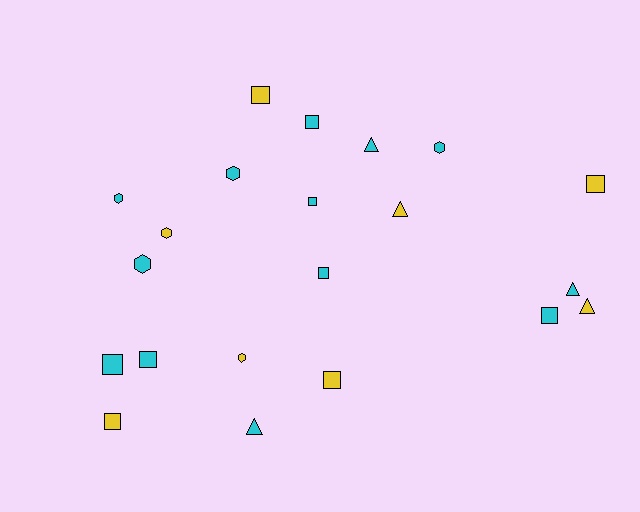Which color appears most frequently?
Cyan, with 13 objects.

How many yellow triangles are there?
There are 2 yellow triangles.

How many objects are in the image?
There are 21 objects.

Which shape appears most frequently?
Square, with 10 objects.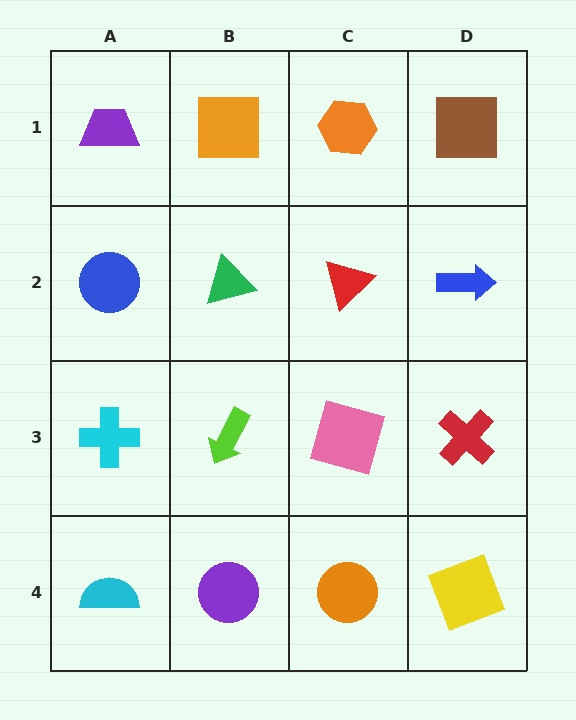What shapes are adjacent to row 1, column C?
A red triangle (row 2, column C), an orange square (row 1, column B), a brown square (row 1, column D).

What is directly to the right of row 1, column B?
An orange hexagon.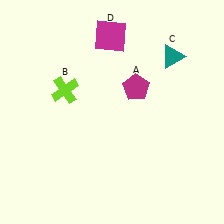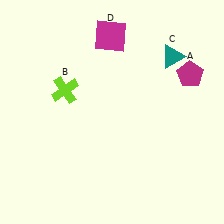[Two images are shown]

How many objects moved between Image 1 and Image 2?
1 object moved between the two images.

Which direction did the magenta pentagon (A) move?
The magenta pentagon (A) moved right.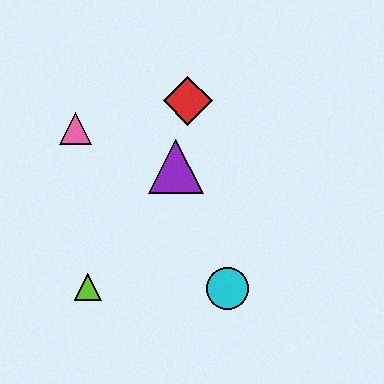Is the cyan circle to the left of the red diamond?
No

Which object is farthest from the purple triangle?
The lime triangle is farthest from the purple triangle.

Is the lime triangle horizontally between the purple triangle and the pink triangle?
Yes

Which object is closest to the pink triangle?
The purple triangle is closest to the pink triangle.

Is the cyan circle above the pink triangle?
No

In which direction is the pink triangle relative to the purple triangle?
The pink triangle is to the left of the purple triangle.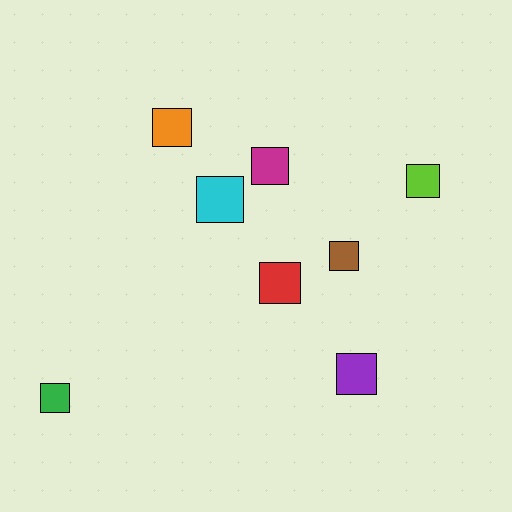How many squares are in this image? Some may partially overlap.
There are 8 squares.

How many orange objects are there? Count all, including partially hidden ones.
There is 1 orange object.